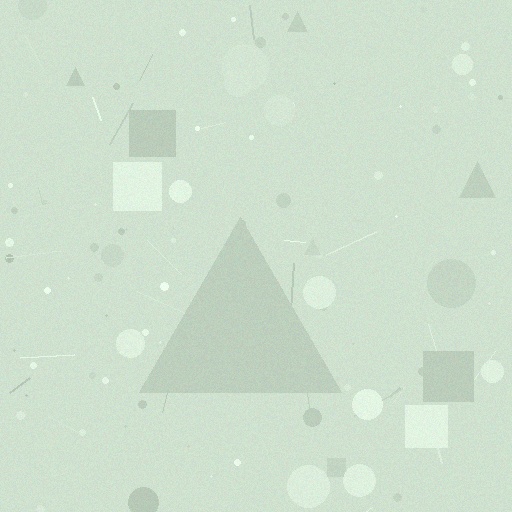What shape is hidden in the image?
A triangle is hidden in the image.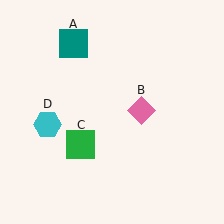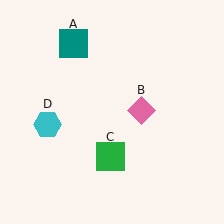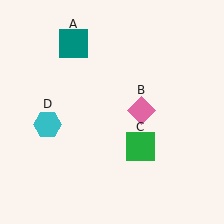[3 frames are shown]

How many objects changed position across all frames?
1 object changed position: green square (object C).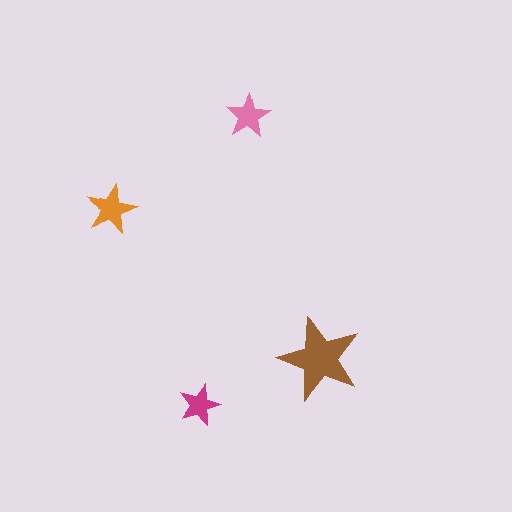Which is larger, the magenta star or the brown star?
The brown one.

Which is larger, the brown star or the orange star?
The brown one.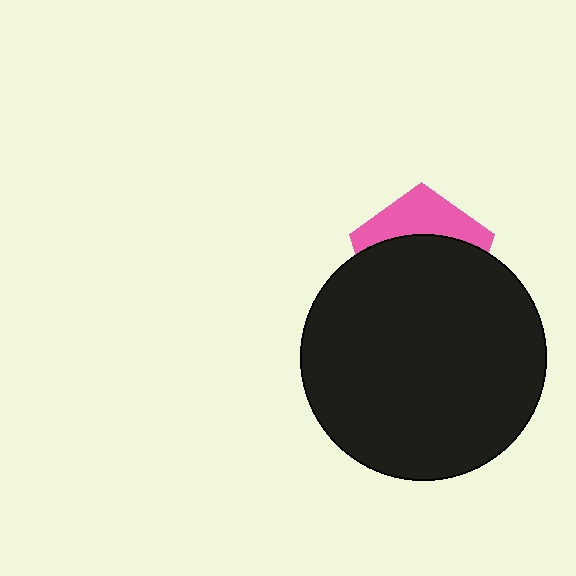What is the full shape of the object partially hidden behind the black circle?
The partially hidden object is a pink pentagon.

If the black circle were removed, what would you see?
You would see the complete pink pentagon.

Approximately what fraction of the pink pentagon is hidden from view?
Roughly 67% of the pink pentagon is hidden behind the black circle.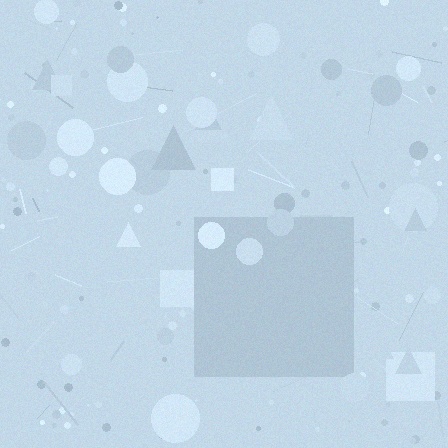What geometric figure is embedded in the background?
A square is embedded in the background.